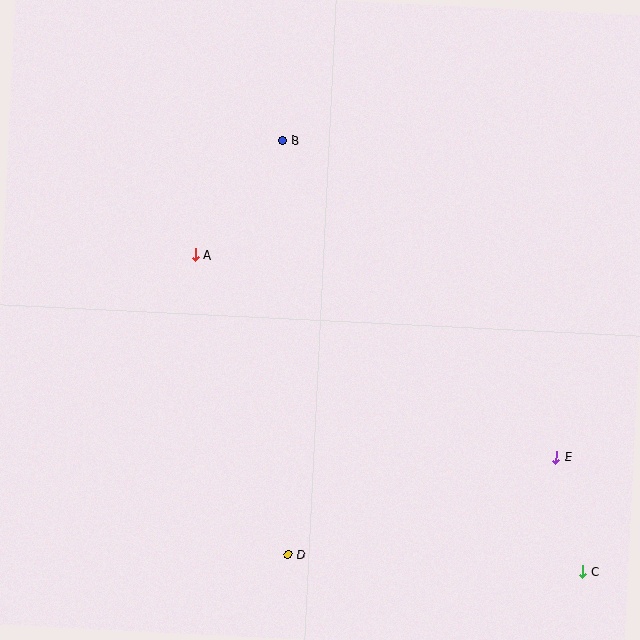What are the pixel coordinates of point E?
Point E is at (556, 457).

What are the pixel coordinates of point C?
Point C is at (583, 571).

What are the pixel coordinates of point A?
Point A is at (196, 255).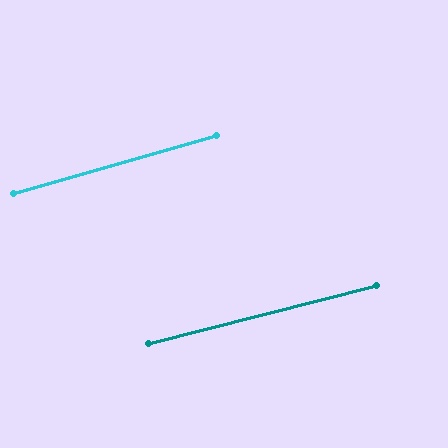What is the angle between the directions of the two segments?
Approximately 2 degrees.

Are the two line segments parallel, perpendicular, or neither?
Parallel — their directions differ by only 1.8°.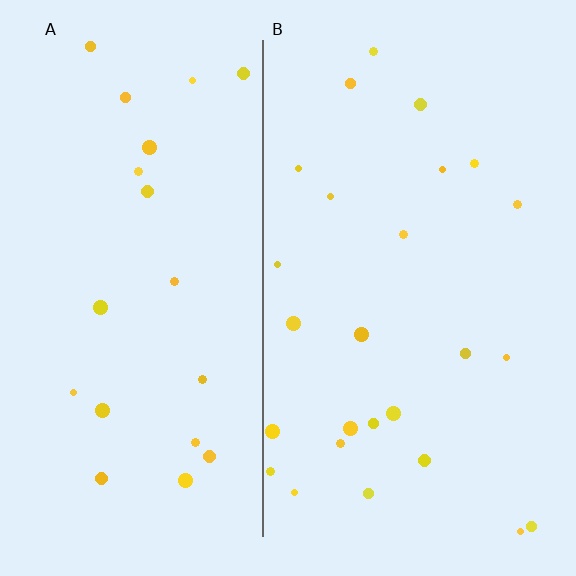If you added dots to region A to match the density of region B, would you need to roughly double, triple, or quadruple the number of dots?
Approximately double.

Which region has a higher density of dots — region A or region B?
B (the right).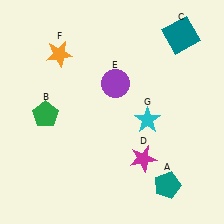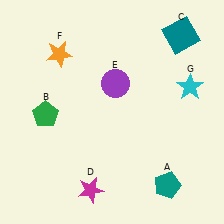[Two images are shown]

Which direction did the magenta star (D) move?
The magenta star (D) moved left.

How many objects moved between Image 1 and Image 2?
2 objects moved between the two images.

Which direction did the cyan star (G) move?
The cyan star (G) moved right.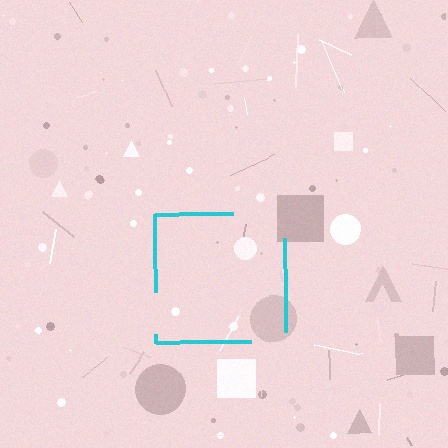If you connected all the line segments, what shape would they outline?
They would outline a square.